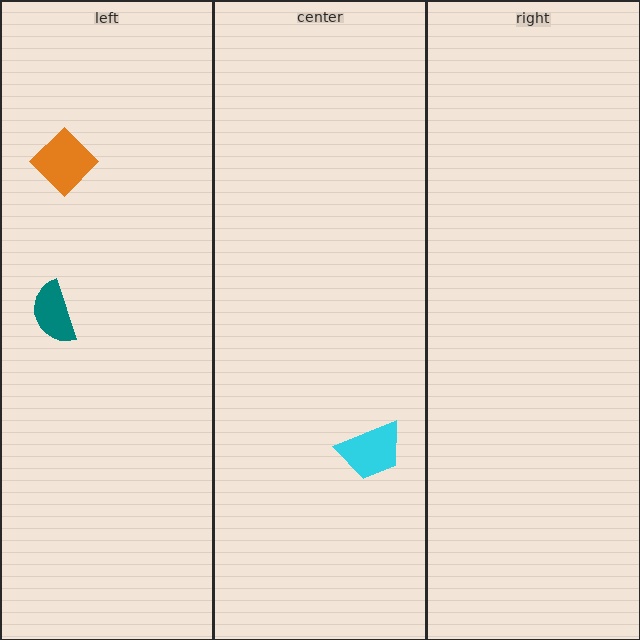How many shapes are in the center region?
1.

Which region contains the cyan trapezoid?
The center region.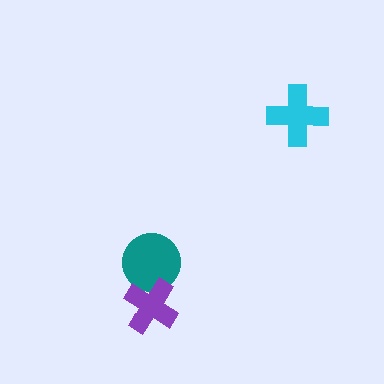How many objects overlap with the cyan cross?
0 objects overlap with the cyan cross.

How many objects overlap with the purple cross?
1 object overlaps with the purple cross.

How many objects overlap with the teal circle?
1 object overlaps with the teal circle.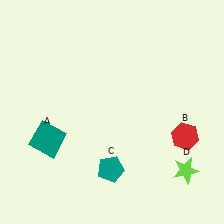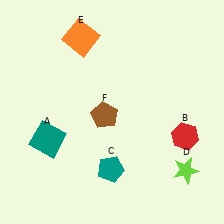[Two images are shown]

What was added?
An orange square (E), a brown pentagon (F) were added in Image 2.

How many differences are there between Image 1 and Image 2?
There are 2 differences between the two images.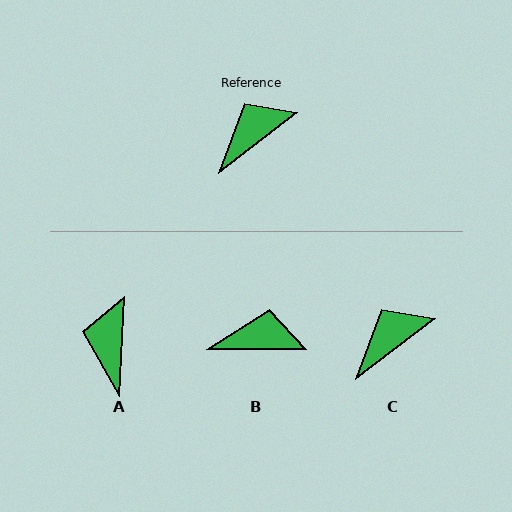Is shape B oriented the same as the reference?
No, it is off by about 38 degrees.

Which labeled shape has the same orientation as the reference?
C.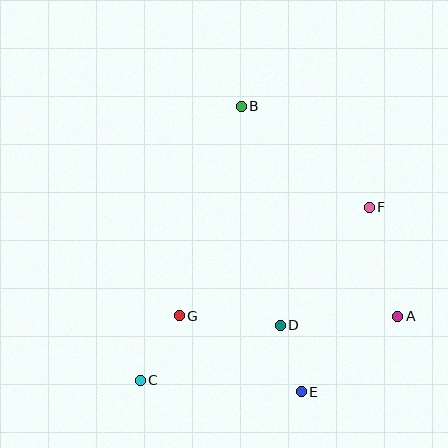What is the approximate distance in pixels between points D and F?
The distance between D and F is approximately 148 pixels.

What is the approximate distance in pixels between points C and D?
The distance between C and D is approximately 151 pixels.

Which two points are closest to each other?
Points D and E are closest to each other.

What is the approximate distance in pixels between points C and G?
The distance between C and G is approximately 75 pixels.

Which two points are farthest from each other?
Points B and C are farthest from each other.